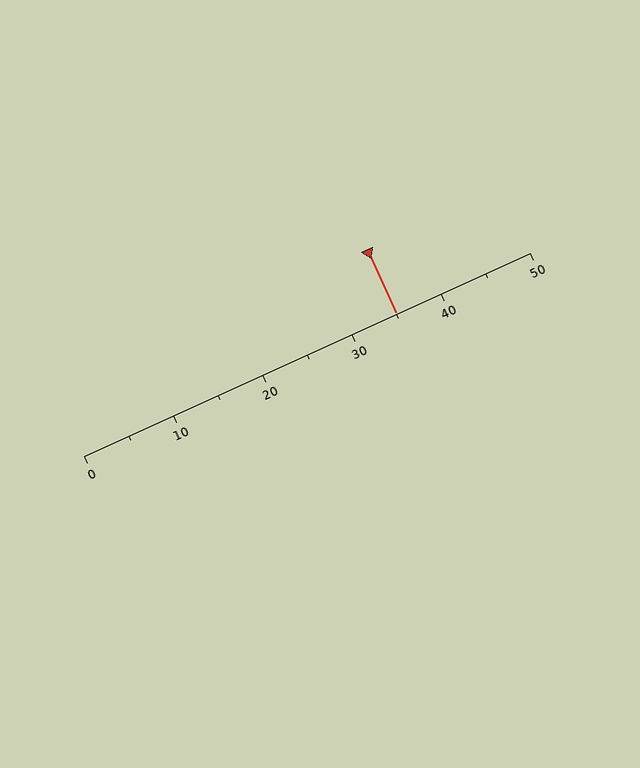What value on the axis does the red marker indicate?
The marker indicates approximately 35.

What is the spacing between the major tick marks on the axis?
The major ticks are spaced 10 apart.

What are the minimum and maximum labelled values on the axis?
The axis runs from 0 to 50.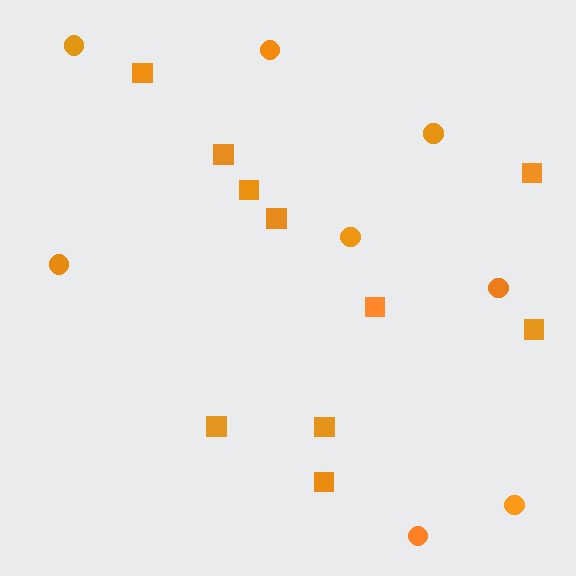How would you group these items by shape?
There are 2 groups: one group of circles (8) and one group of squares (10).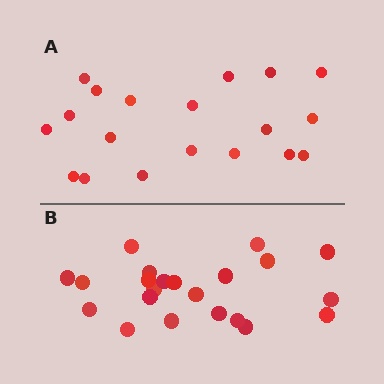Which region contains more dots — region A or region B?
Region B (the bottom region) has more dots.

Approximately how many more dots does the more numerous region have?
Region B has just a few more — roughly 2 or 3 more dots than region A.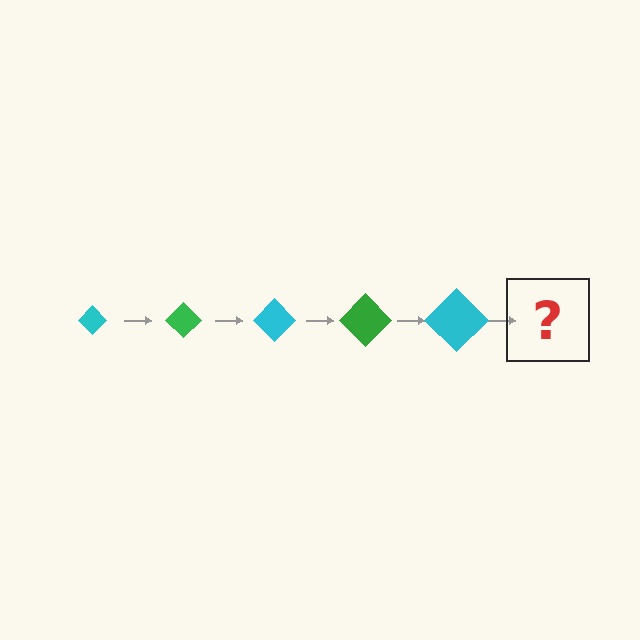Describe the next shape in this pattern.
It should be a green diamond, larger than the previous one.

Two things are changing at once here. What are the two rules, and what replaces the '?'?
The two rules are that the diamond grows larger each step and the color cycles through cyan and green. The '?' should be a green diamond, larger than the previous one.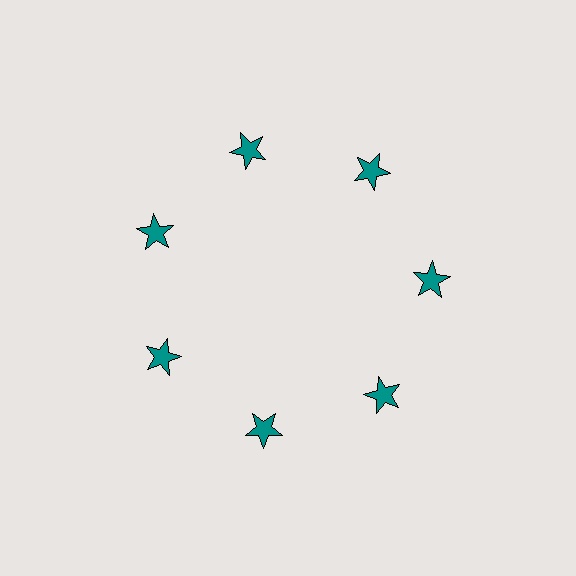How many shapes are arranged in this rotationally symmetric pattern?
There are 7 shapes, arranged in 7 groups of 1.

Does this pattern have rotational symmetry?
Yes, this pattern has 7-fold rotational symmetry. It looks the same after rotating 51 degrees around the center.